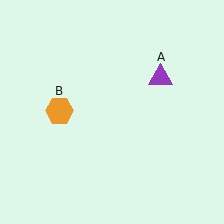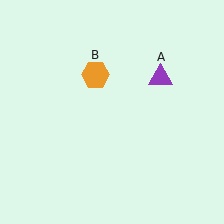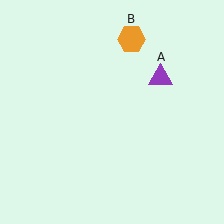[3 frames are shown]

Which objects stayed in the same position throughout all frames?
Purple triangle (object A) remained stationary.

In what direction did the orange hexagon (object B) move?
The orange hexagon (object B) moved up and to the right.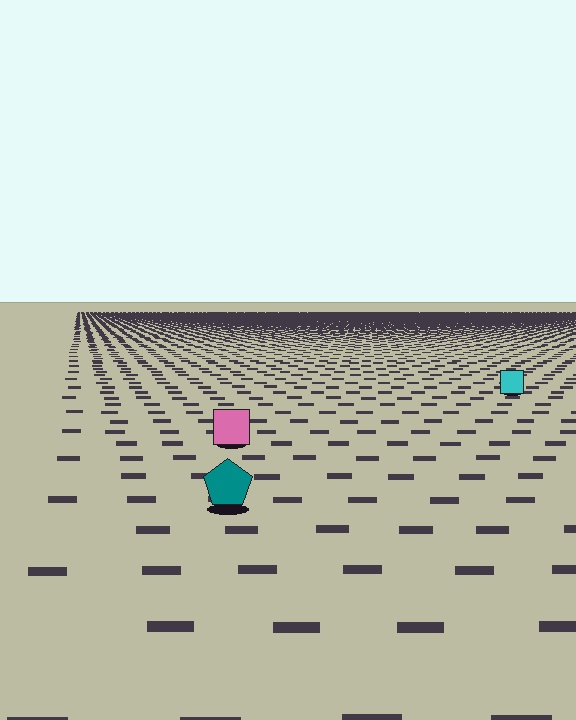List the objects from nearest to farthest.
From nearest to farthest: the teal pentagon, the pink square, the cyan square.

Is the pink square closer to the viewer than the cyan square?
Yes. The pink square is closer — you can tell from the texture gradient: the ground texture is coarser near it.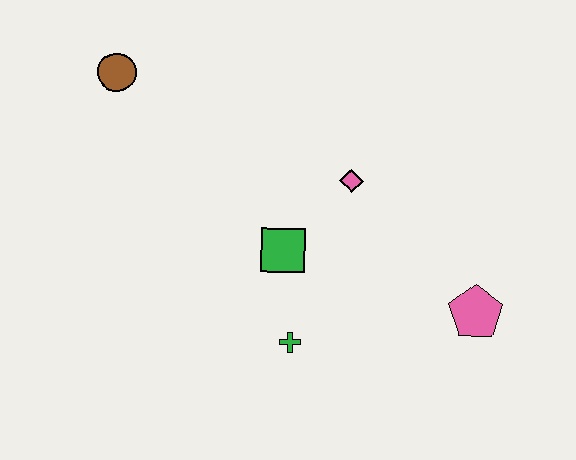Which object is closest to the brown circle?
The green square is closest to the brown circle.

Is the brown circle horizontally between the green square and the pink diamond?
No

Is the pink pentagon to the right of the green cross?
Yes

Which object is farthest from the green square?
The brown circle is farthest from the green square.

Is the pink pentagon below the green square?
Yes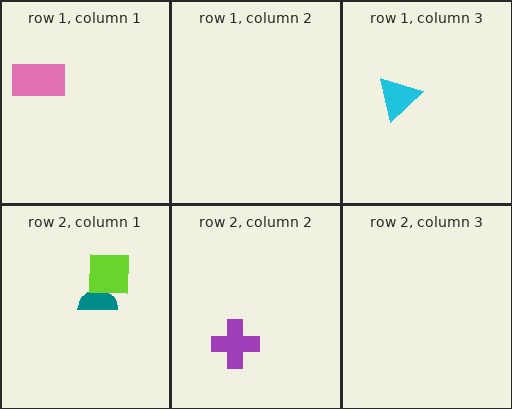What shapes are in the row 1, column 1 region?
The pink rectangle.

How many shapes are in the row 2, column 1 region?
2.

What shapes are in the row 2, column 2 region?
The purple cross.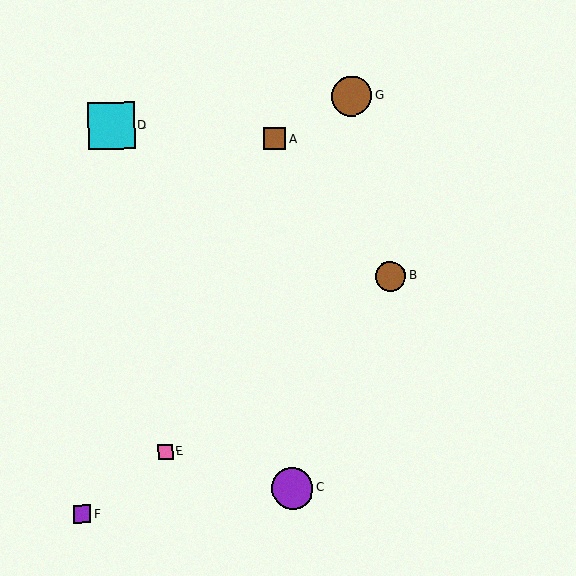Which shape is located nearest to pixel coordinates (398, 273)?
The brown circle (labeled B) at (391, 276) is nearest to that location.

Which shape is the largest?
The cyan square (labeled D) is the largest.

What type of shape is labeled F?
Shape F is a purple square.